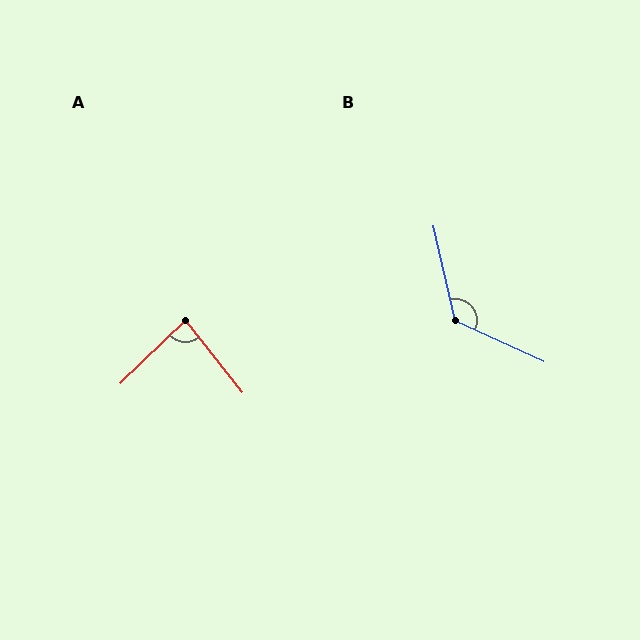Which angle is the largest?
B, at approximately 127 degrees.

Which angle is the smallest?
A, at approximately 84 degrees.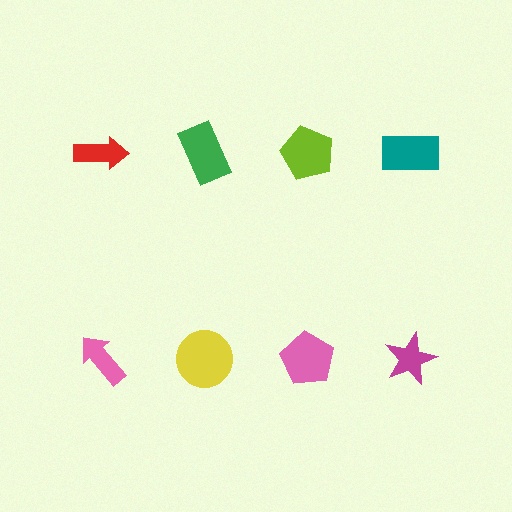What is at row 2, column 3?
A pink pentagon.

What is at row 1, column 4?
A teal rectangle.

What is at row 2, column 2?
A yellow circle.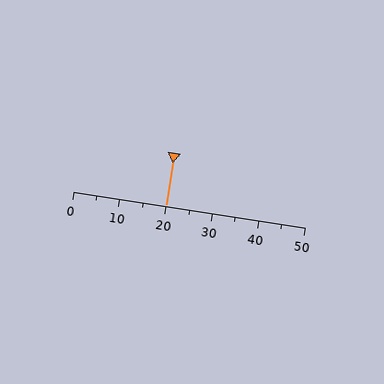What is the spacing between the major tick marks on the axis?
The major ticks are spaced 10 apart.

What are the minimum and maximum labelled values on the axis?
The axis runs from 0 to 50.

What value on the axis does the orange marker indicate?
The marker indicates approximately 20.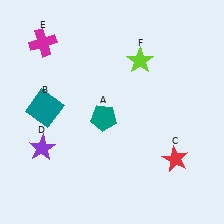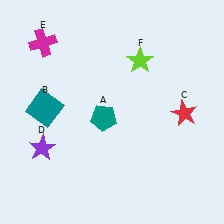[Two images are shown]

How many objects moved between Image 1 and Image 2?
1 object moved between the two images.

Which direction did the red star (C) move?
The red star (C) moved up.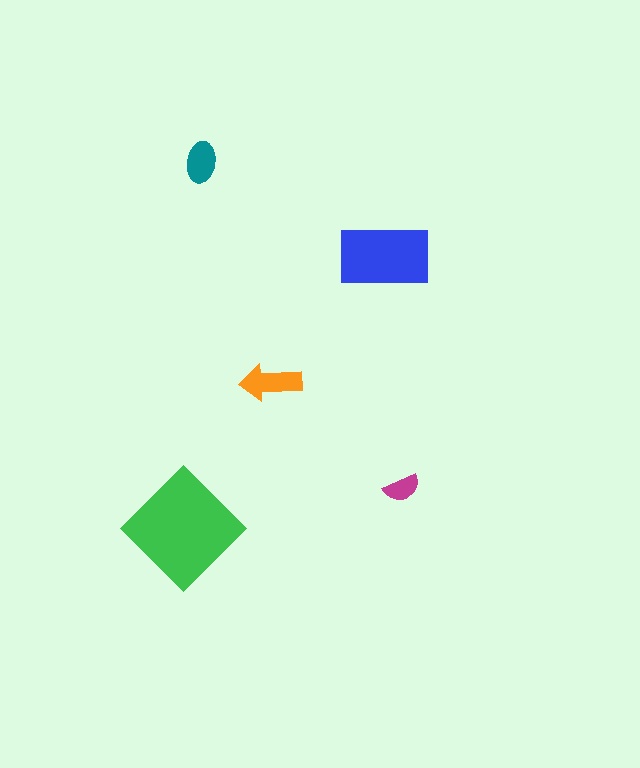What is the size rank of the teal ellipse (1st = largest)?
4th.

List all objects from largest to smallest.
The green diamond, the blue rectangle, the orange arrow, the teal ellipse, the magenta semicircle.